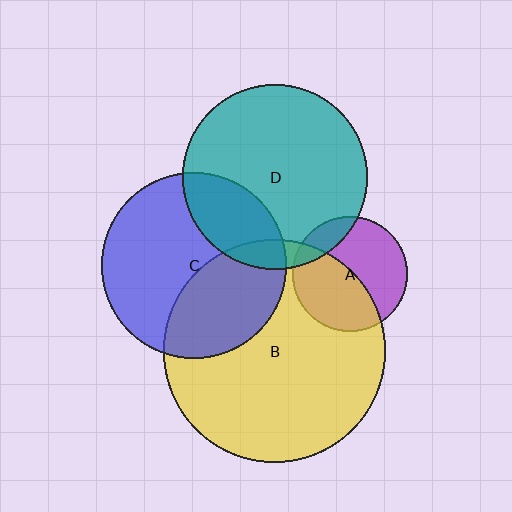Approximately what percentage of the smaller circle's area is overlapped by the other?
Approximately 15%.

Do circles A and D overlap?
Yes.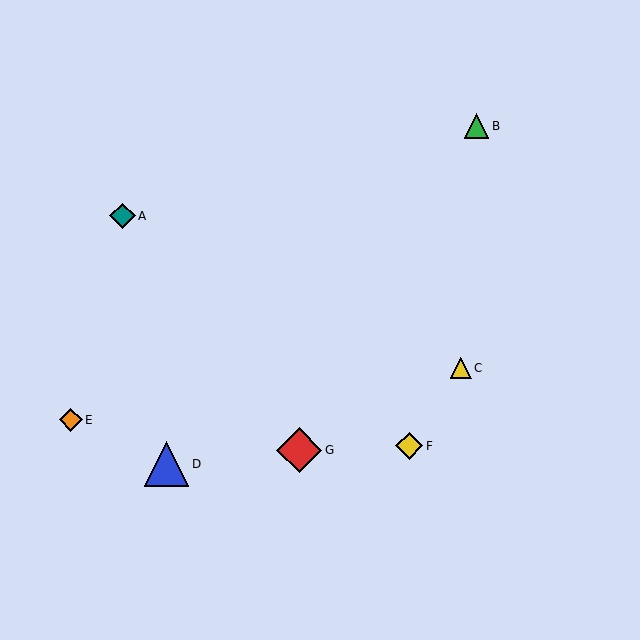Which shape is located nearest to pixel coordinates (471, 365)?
The yellow triangle (labeled C) at (461, 368) is nearest to that location.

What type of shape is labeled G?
Shape G is a red diamond.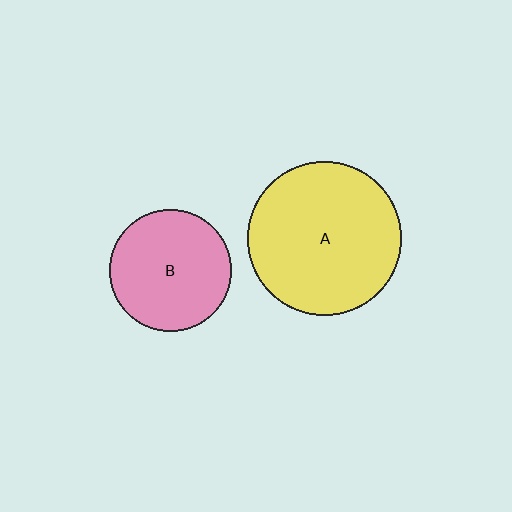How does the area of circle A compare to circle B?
Approximately 1.6 times.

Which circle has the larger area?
Circle A (yellow).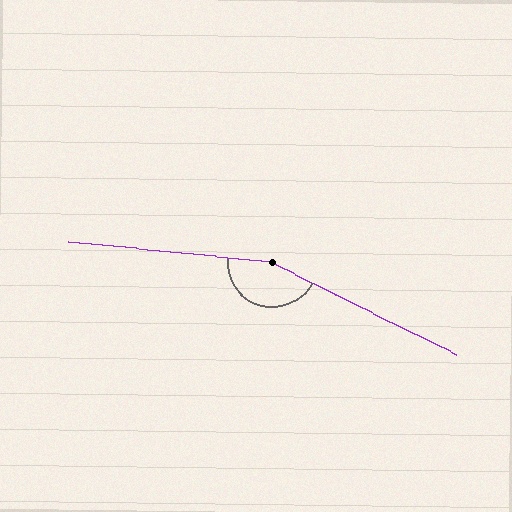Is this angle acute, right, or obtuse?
It is obtuse.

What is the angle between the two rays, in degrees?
Approximately 159 degrees.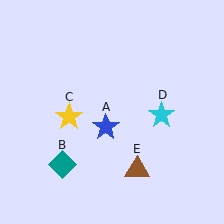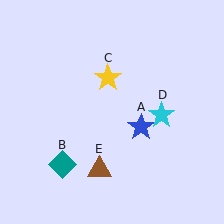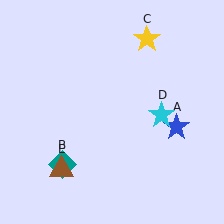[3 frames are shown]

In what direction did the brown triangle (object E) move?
The brown triangle (object E) moved left.